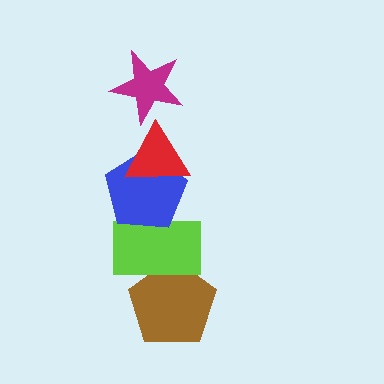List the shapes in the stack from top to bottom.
From top to bottom: the magenta star, the red triangle, the blue pentagon, the lime rectangle, the brown pentagon.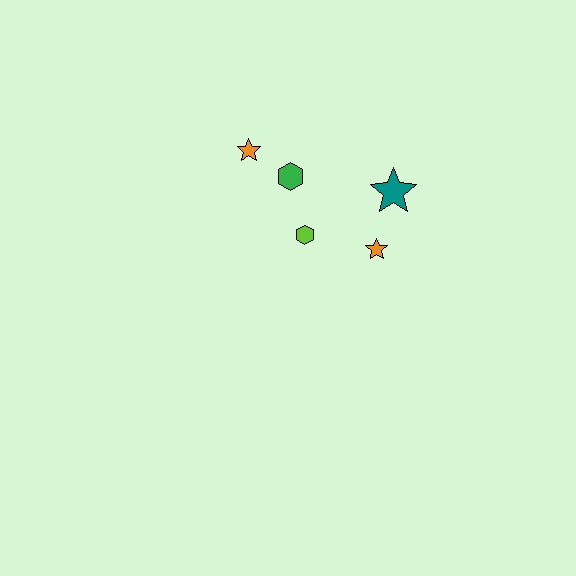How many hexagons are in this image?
There are 2 hexagons.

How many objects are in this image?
There are 5 objects.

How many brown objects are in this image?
There are no brown objects.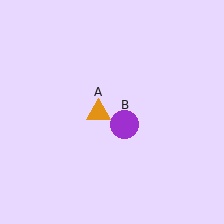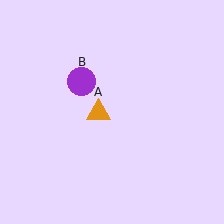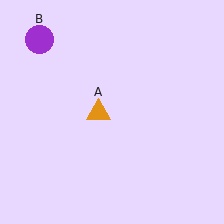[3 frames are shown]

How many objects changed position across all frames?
1 object changed position: purple circle (object B).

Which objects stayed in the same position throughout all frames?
Orange triangle (object A) remained stationary.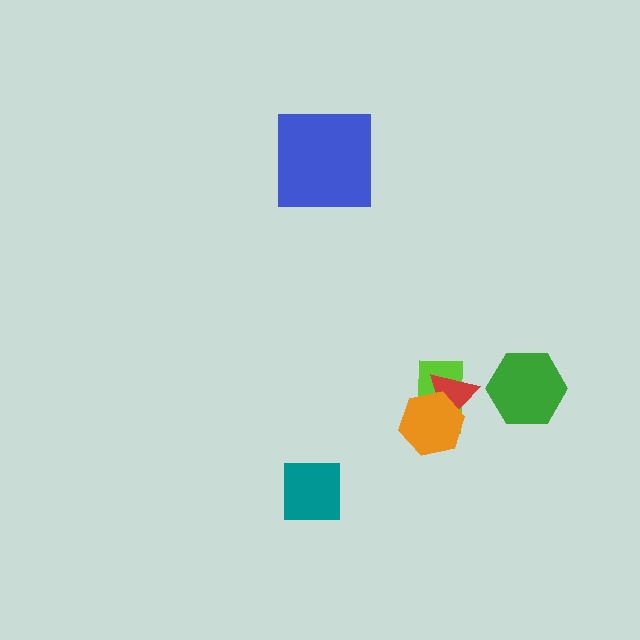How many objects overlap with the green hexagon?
0 objects overlap with the green hexagon.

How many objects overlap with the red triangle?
2 objects overlap with the red triangle.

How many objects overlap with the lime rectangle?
2 objects overlap with the lime rectangle.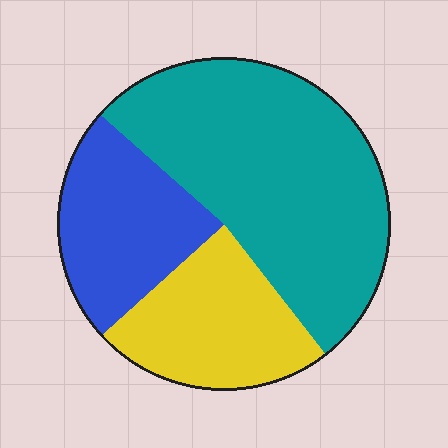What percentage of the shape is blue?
Blue covers about 25% of the shape.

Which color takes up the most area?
Teal, at roughly 55%.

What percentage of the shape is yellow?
Yellow covers around 25% of the shape.